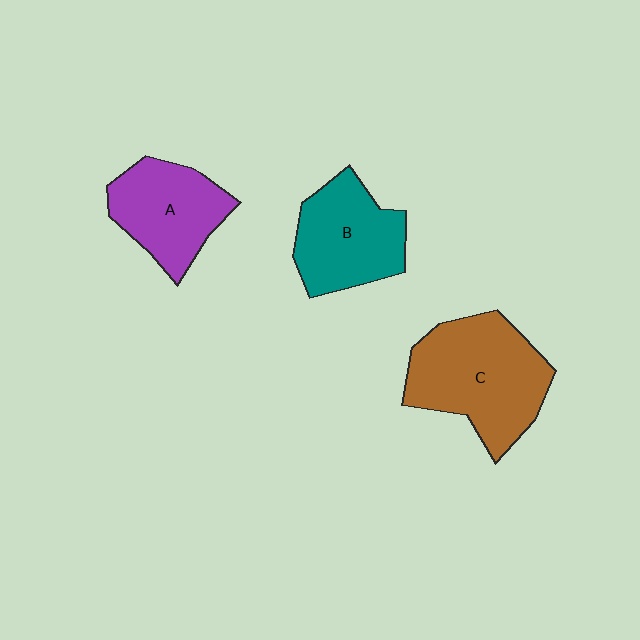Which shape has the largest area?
Shape C (brown).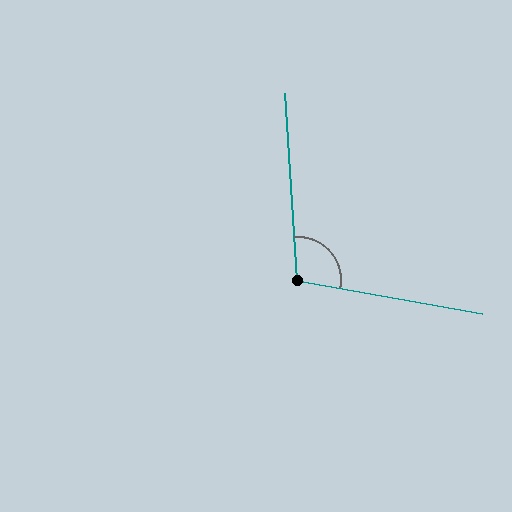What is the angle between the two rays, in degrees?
Approximately 104 degrees.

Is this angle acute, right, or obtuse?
It is obtuse.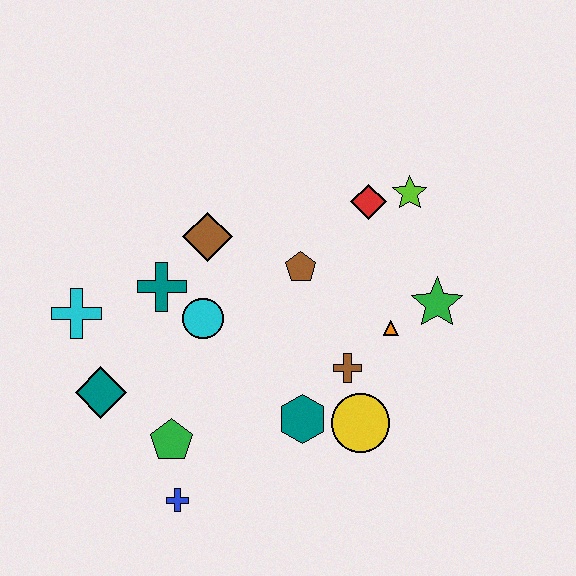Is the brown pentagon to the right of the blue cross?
Yes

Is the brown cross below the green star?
Yes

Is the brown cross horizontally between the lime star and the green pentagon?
Yes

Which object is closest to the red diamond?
The lime star is closest to the red diamond.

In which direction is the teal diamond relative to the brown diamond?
The teal diamond is below the brown diamond.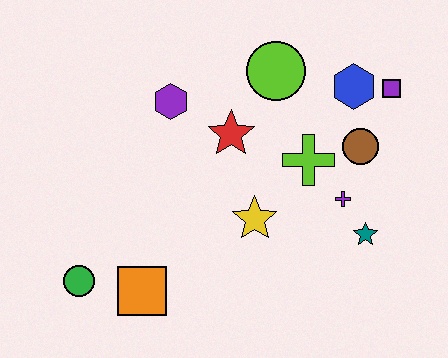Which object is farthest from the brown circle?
The green circle is farthest from the brown circle.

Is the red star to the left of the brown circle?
Yes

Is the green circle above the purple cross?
No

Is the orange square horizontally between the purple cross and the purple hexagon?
No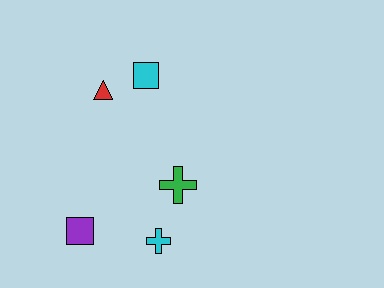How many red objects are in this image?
There is 1 red object.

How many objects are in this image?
There are 5 objects.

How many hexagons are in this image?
There are no hexagons.